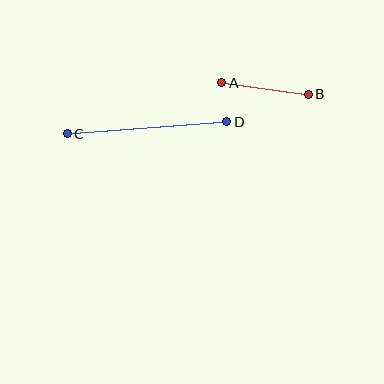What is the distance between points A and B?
The distance is approximately 88 pixels.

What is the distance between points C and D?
The distance is approximately 160 pixels.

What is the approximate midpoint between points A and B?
The midpoint is at approximately (265, 89) pixels.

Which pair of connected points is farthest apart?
Points C and D are farthest apart.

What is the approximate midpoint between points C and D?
The midpoint is at approximately (147, 128) pixels.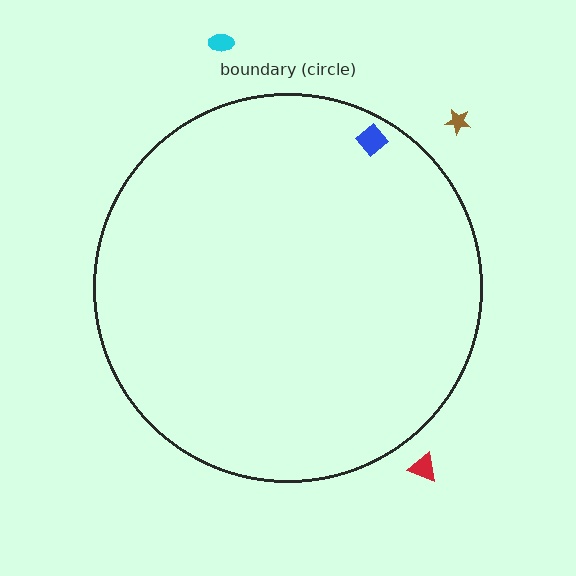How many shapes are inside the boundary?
1 inside, 3 outside.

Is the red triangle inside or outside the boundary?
Outside.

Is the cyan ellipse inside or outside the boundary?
Outside.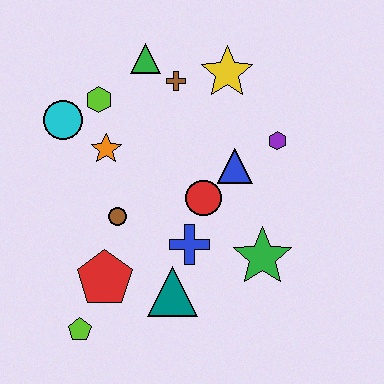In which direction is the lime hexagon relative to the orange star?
The lime hexagon is above the orange star.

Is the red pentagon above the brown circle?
No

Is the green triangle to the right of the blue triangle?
No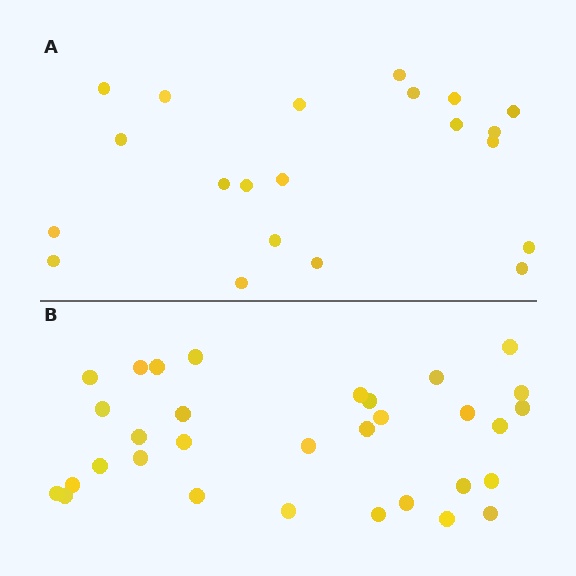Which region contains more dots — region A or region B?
Region B (the bottom region) has more dots.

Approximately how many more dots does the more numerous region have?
Region B has roughly 12 or so more dots than region A.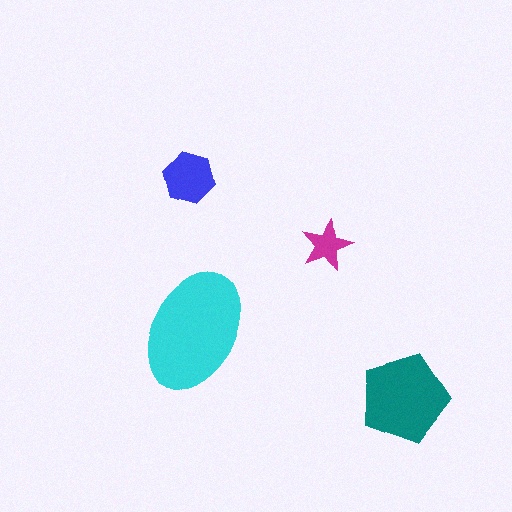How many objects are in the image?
There are 4 objects in the image.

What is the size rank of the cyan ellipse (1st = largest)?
1st.